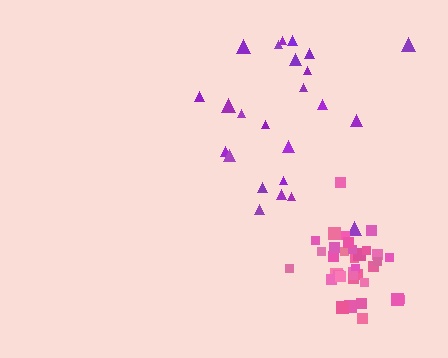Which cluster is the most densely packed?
Pink.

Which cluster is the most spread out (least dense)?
Purple.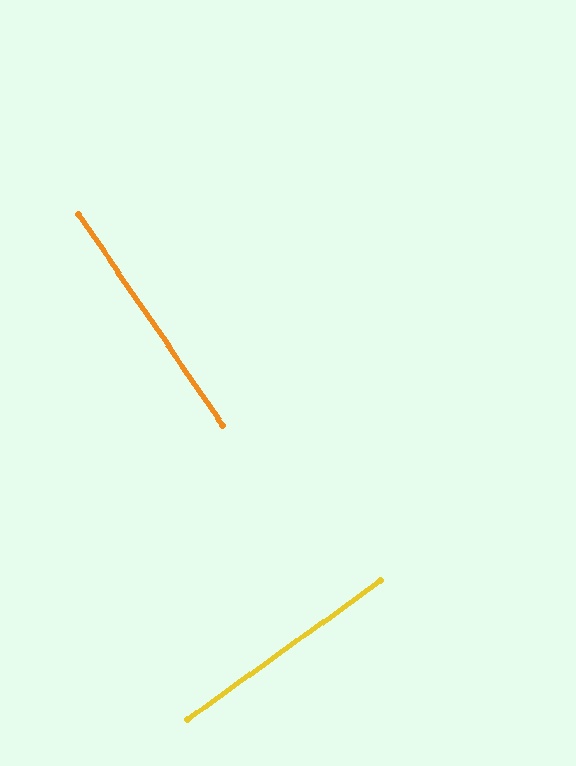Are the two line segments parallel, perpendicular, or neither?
Perpendicular — they meet at approximately 89°.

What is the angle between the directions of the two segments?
Approximately 89 degrees.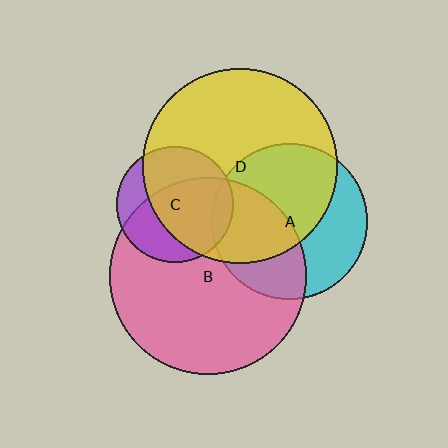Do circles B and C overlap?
Yes.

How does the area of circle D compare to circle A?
Approximately 1.6 times.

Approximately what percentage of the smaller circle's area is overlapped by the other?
Approximately 65%.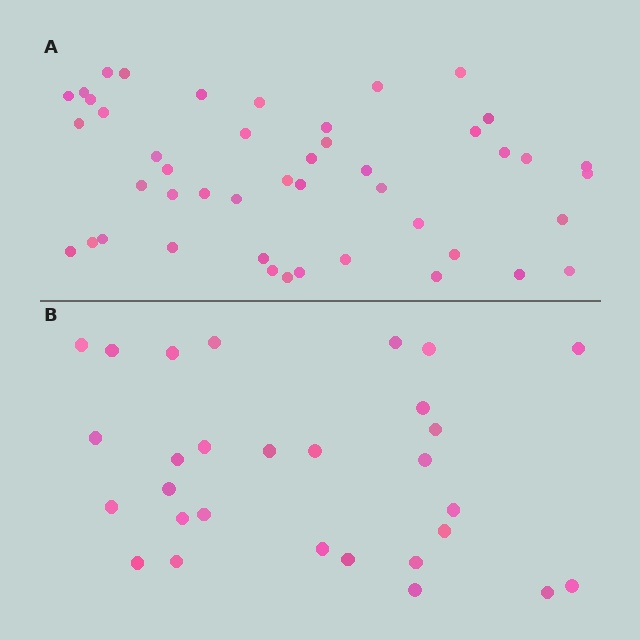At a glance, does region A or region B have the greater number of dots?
Region A (the top region) has more dots.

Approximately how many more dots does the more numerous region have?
Region A has approximately 15 more dots than region B.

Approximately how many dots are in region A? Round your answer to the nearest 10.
About 50 dots. (The exact count is 46, which rounds to 50.)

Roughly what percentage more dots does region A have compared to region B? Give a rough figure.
About 60% more.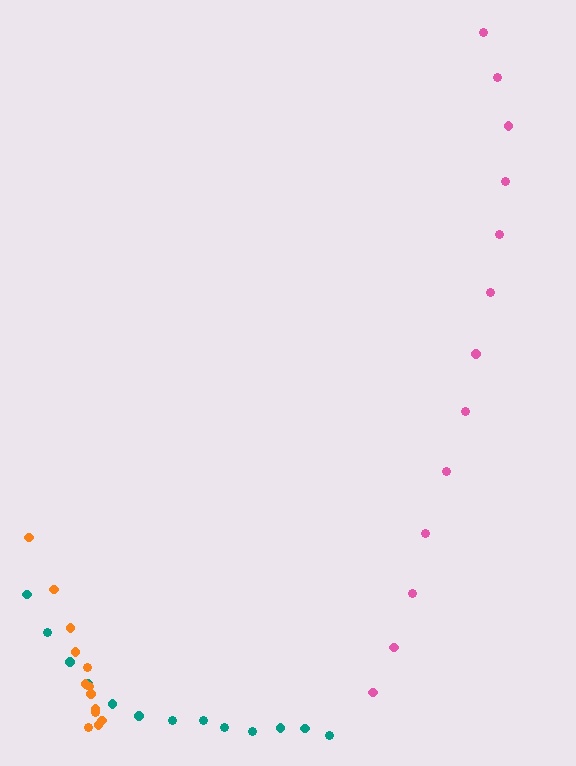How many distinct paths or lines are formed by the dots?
There are 3 distinct paths.